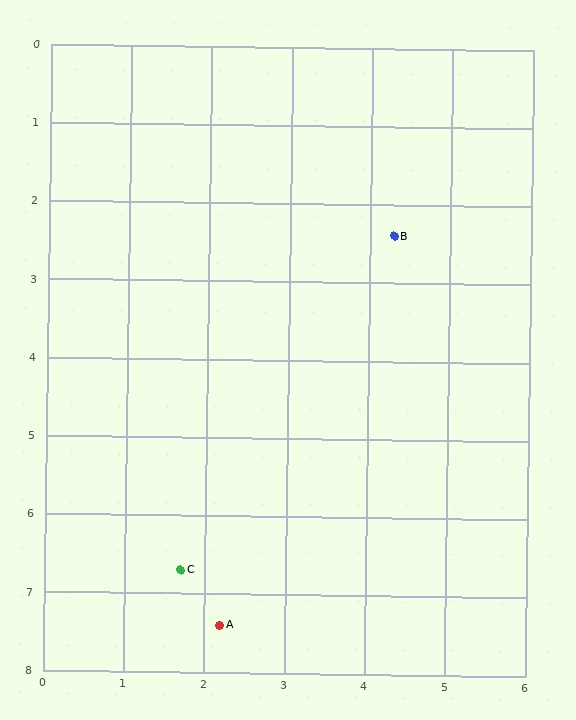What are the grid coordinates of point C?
Point C is at approximately (1.7, 6.7).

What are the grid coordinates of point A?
Point A is at approximately (2.2, 7.4).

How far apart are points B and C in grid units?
Points B and C are about 5.0 grid units apart.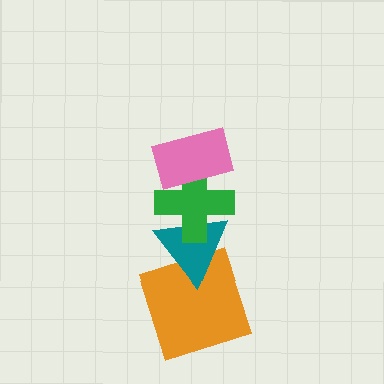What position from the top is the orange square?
The orange square is 4th from the top.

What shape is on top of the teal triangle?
The green cross is on top of the teal triangle.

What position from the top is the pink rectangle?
The pink rectangle is 1st from the top.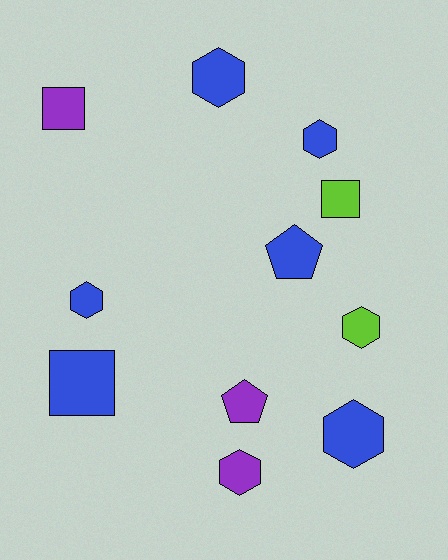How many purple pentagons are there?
There is 1 purple pentagon.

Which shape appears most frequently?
Hexagon, with 6 objects.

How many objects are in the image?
There are 11 objects.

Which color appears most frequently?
Blue, with 6 objects.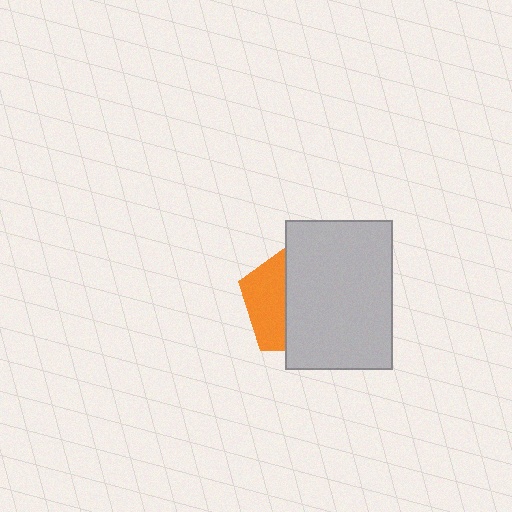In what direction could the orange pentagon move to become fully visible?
The orange pentagon could move left. That would shift it out from behind the light gray rectangle entirely.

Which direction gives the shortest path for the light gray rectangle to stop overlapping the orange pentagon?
Moving right gives the shortest separation.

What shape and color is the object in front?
The object in front is a light gray rectangle.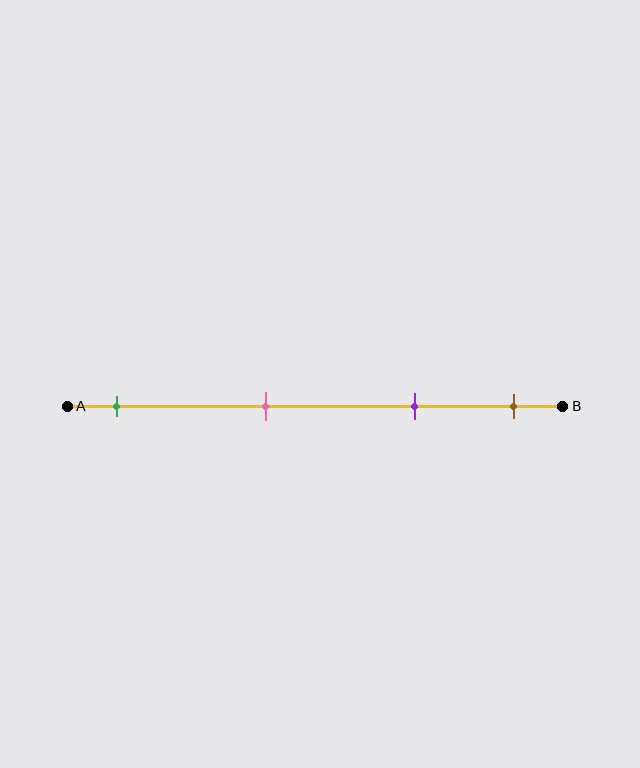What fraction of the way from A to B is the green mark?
The green mark is approximately 10% (0.1) of the way from A to B.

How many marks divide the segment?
There are 4 marks dividing the segment.